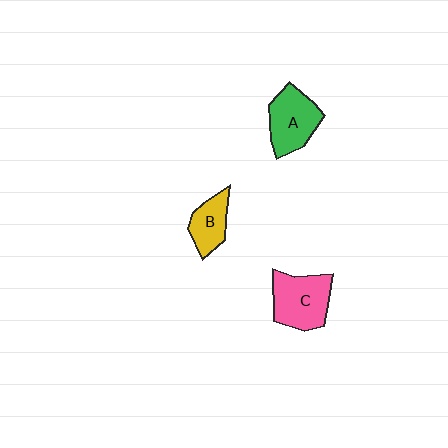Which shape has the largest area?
Shape C (pink).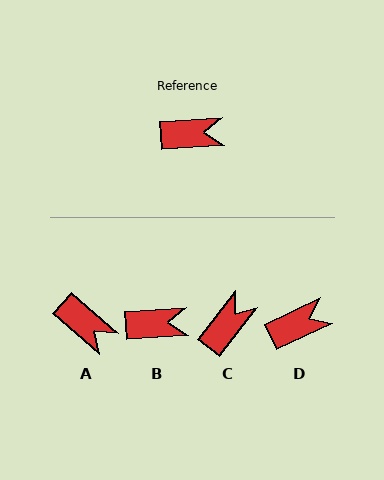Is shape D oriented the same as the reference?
No, it is off by about 21 degrees.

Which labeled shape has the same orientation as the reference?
B.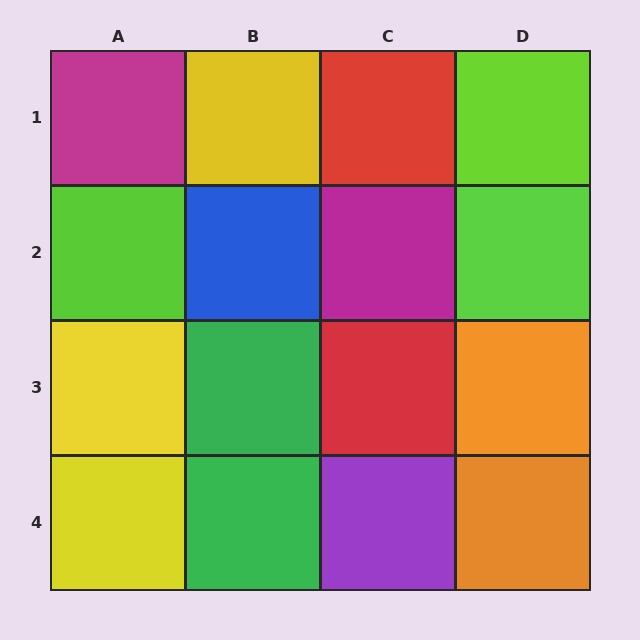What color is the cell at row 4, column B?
Green.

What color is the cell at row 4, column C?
Purple.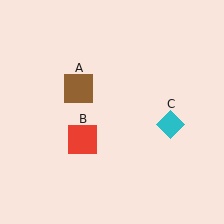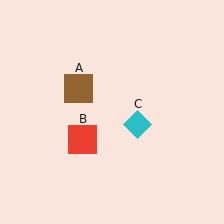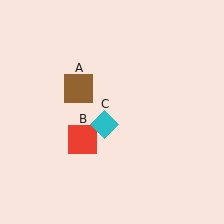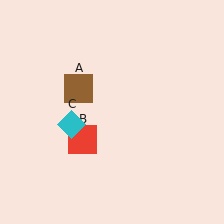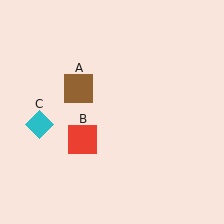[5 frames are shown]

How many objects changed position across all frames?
1 object changed position: cyan diamond (object C).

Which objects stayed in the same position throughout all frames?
Brown square (object A) and red square (object B) remained stationary.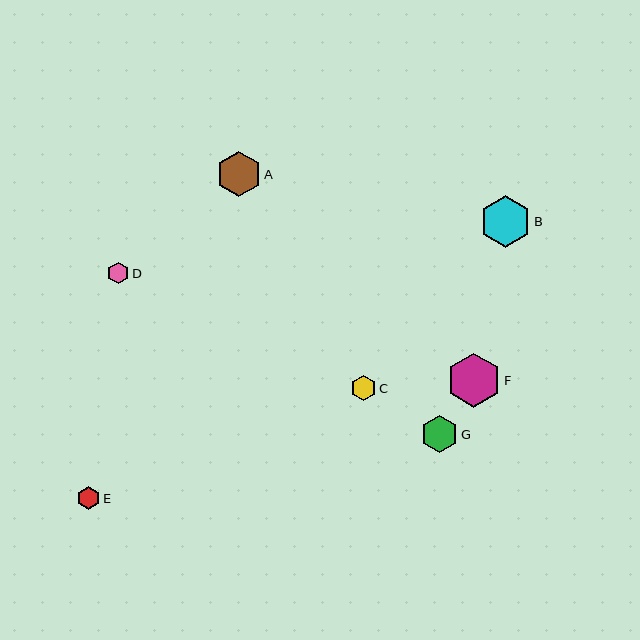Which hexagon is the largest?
Hexagon F is the largest with a size of approximately 54 pixels.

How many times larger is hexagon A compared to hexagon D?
Hexagon A is approximately 2.1 times the size of hexagon D.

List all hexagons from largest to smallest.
From largest to smallest: F, B, A, G, C, E, D.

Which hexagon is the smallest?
Hexagon D is the smallest with a size of approximately 21 pixels.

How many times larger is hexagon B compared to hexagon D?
Hexagon B is approximately 2.4 times the size of hexagon D.